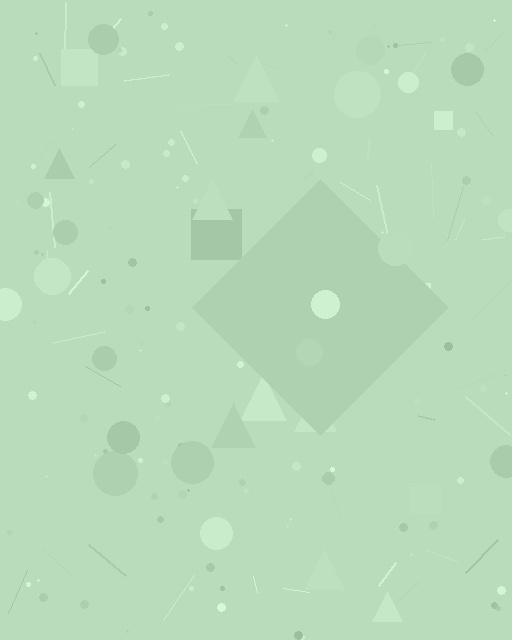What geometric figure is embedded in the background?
A diamond is embedded in the background.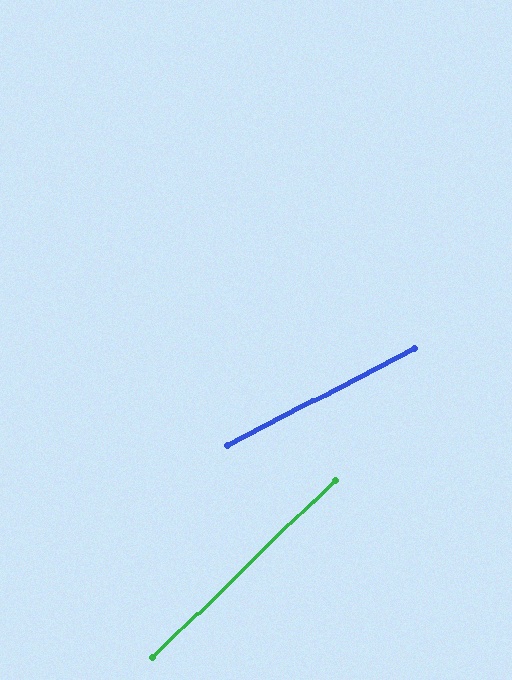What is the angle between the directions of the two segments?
Approximately 17 degrees.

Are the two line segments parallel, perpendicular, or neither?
Neither parallel nor perpendicular — they differ by about 17°.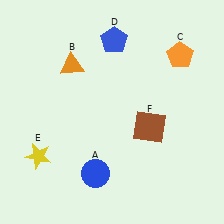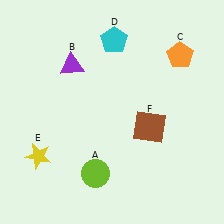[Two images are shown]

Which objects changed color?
A changed from blue to lime. B changed from orange to purple. D changed from blue to cyan.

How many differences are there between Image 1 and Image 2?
There are 3 differences between the two images.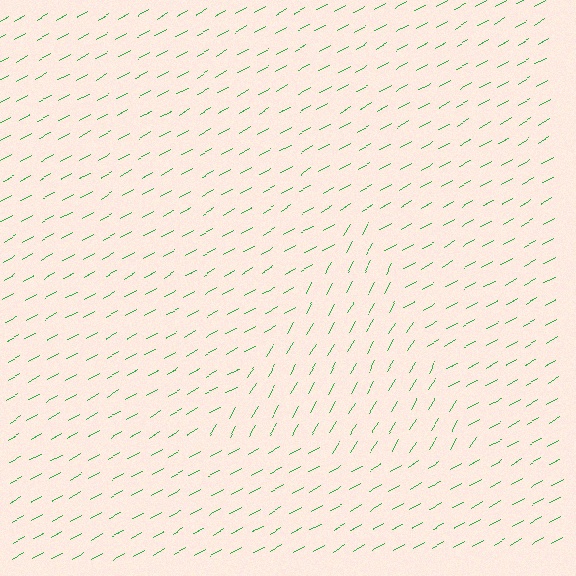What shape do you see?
I see a triangle.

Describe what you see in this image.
The image is filled with small green line segments. A triangle region in the image has lines oriented differently from the surrounding lines, creating a visible texture boundary.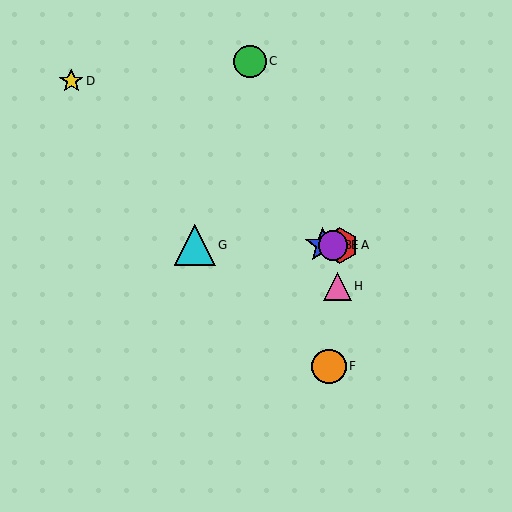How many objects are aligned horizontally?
4 objects (A, B, E, G) are aligned horizontally.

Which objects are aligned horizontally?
Objects A, B, E, G are aligned horizontally.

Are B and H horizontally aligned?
No, B is at y≈245 and H is at y≈286.